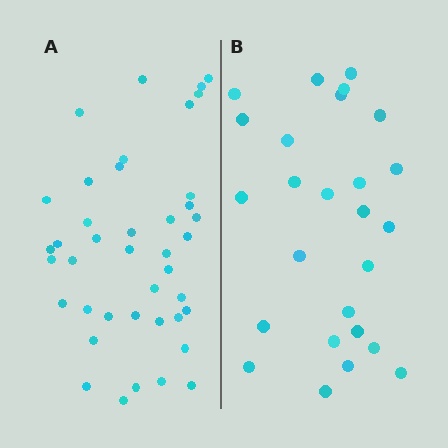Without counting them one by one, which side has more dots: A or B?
Region A (the left region) has more dots.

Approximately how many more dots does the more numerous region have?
Region A has approximately 15 more dots than region B.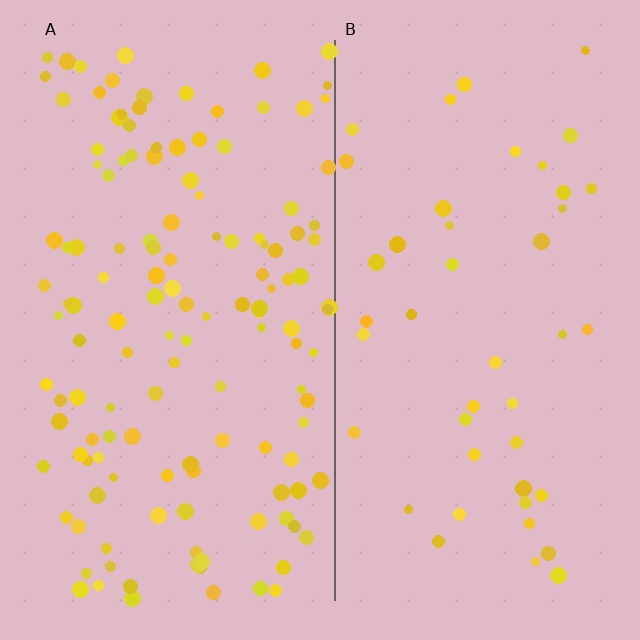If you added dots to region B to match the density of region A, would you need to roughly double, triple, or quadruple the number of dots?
Approximately triple.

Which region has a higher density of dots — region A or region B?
A (the left).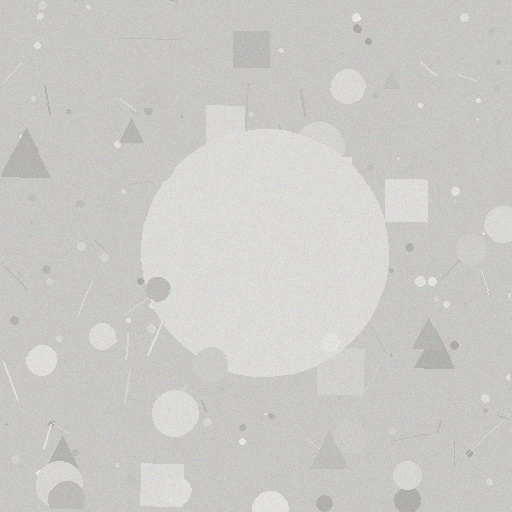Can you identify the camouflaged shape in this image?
The camouflaged shape is a circle.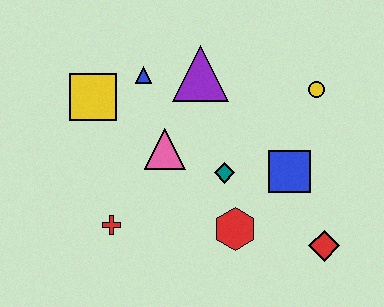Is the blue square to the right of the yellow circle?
No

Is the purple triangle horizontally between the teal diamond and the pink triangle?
Yes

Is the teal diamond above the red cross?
Yes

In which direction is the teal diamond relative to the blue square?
The teal diamond is to the left of the blue square.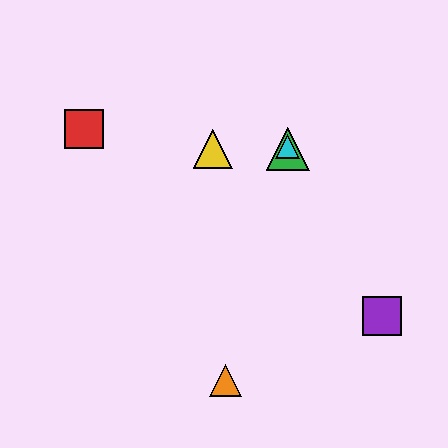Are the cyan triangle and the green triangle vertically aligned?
Yes, both are at x≈288.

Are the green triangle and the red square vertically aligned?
No, the green triangle is at x≈288 and the red square is at x≈84.